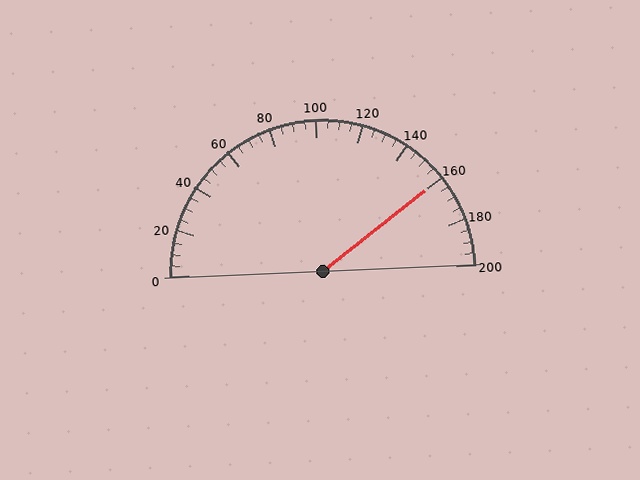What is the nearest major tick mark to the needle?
The nearest major tick mark is 160.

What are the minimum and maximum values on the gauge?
The gauge ranges from 0 to 200.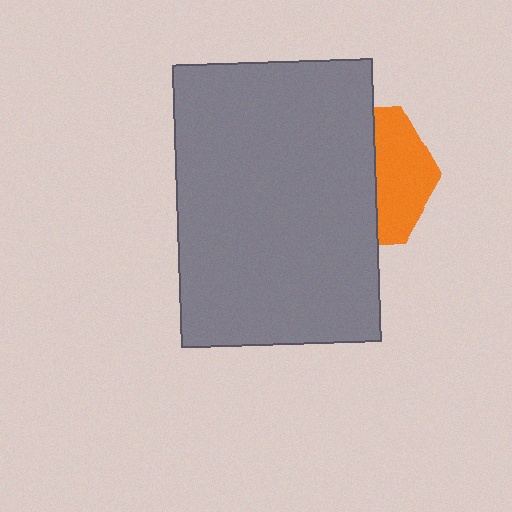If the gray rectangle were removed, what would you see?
You would see the complete orange hexagon.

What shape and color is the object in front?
The object in front is a gray rectangle.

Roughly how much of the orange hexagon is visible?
A small part of it is visible (roughly 39%).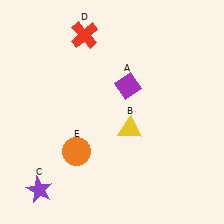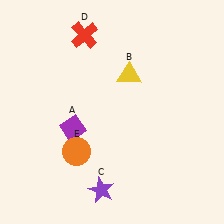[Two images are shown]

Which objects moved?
The objects that moved are: the purple diamond (A), the yellow triangle (B), the purple star (C).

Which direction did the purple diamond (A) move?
The purple diamond (A) moved left.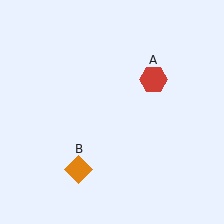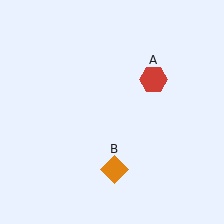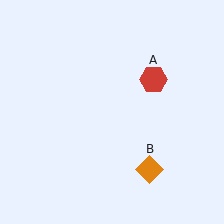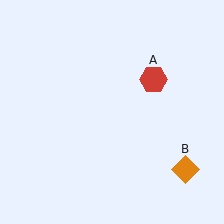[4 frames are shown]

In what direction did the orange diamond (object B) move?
The orange diamond (object B) moved right.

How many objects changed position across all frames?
1 object changed position: orange diamond (object B).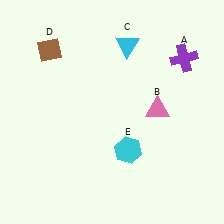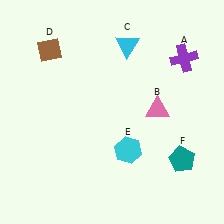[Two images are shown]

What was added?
A teal pentagon (F) was added in Image 2.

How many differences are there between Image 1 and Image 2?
There is 1 difference between the two images.